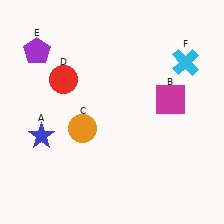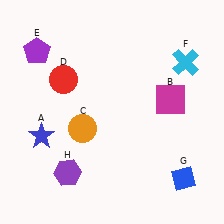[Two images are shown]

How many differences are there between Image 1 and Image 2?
There are 2 differences between the two images.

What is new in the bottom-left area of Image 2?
A purple hexagon (H) was added in the bottom-left area of Image 2.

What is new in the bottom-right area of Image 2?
A blue diamond (G) was added in the bottom-right area of Image 2.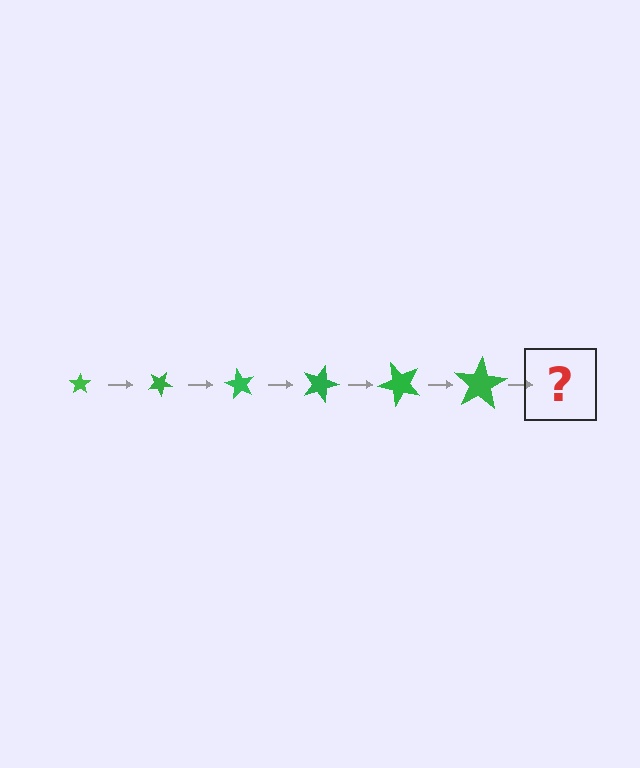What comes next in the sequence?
The next element should be a star, larger than the previous one and rotated 180 degrees from the start.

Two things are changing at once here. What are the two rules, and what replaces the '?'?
The two rules are that the star grows larger each step and it rotates 30 degrees each step. The '?' should be a star, larger than the previous one and rotated 180 degrees from the start.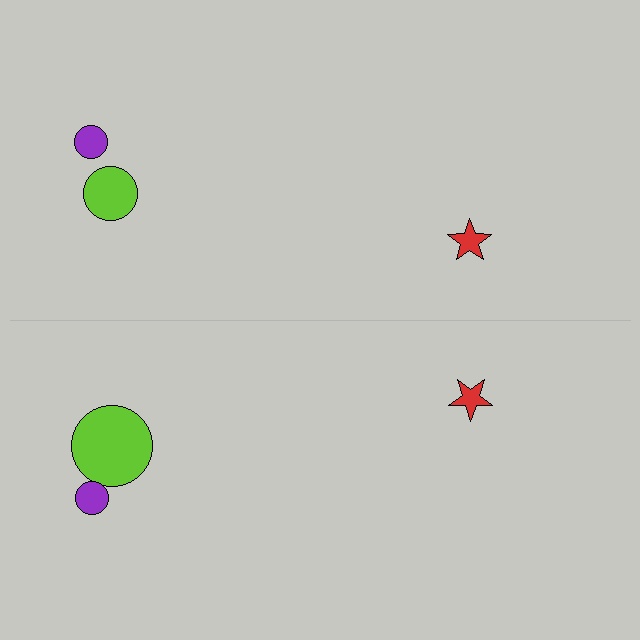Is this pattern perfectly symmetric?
No, the pattern is not perfectly symmetric. The lime circle on the bottom side has a different size than its mirror counterpart.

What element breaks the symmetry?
The lime circle on the bottom side has a different size than its mirror counterpart.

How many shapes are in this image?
There are 6 shapes in this image.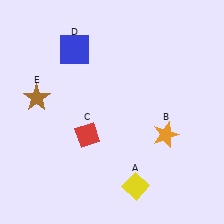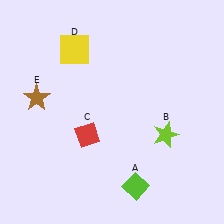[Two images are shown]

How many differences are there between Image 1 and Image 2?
There are 3 differences between the two images.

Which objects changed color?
A changed from yellow to lime. B changed from orange to lime. D changed from blue to yellow.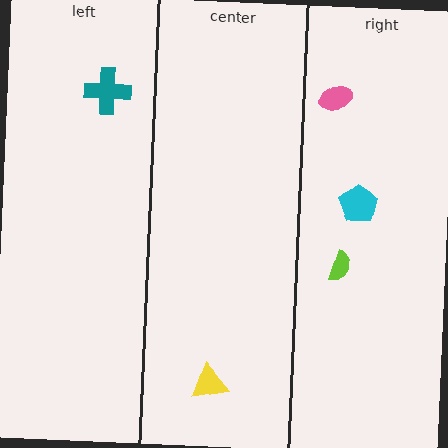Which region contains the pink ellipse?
The right region.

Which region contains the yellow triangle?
The center region.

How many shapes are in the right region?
3.